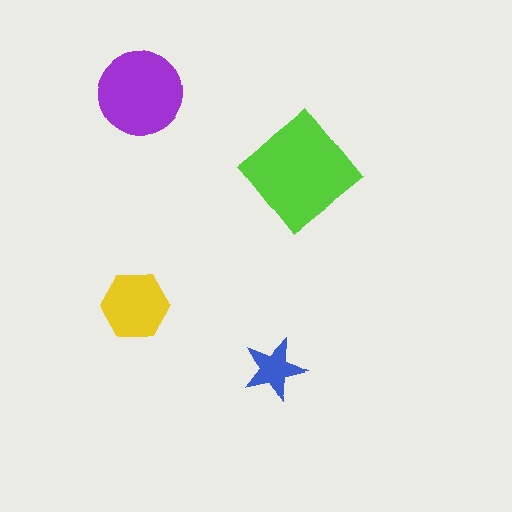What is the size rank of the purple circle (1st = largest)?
2nd.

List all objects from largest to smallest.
The lime diamond, the purple circle, the yellow hexagon, the blue star.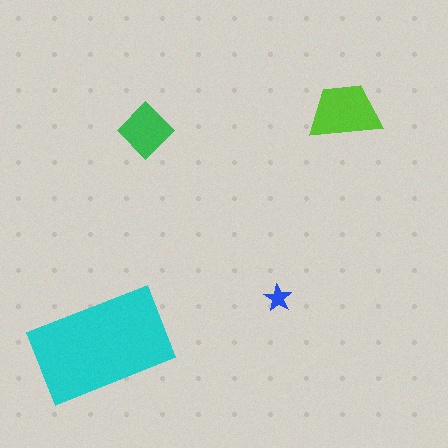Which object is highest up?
The lime trapezoid is topmost.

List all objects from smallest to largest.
The blue star, the green diamond, the lime trapezoid, the cyan rectangle.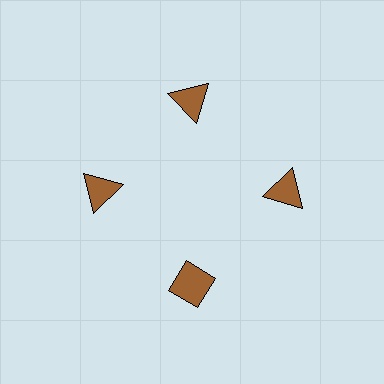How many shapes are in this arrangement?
There are 4 shapes arranged in a ring pattern.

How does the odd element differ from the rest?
It has a different shape: diamond instead of triangle.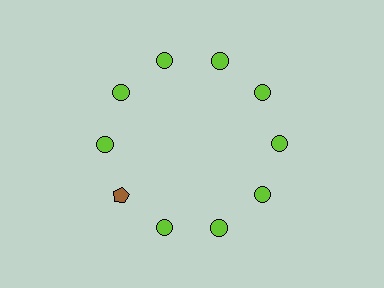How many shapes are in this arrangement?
There are 10 shapes arranged in a ring pattern.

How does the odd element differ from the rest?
It differs in both color (brown instead of lime) and shape (pentagon instead of circle).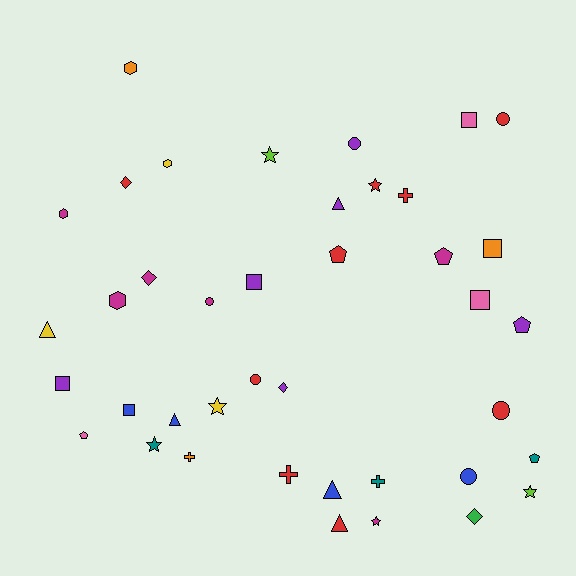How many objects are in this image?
There are 40 objects.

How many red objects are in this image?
There are 9 red objects.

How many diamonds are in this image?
There are 4 diamonds.